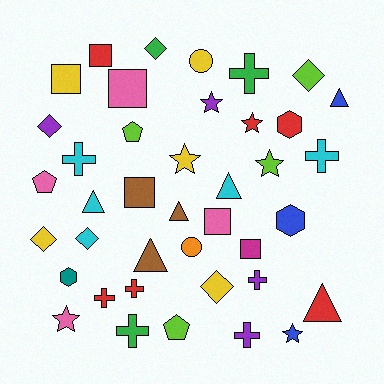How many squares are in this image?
There are 6 squares.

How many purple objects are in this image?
There are 4 purple objects.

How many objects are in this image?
There are 40 objects.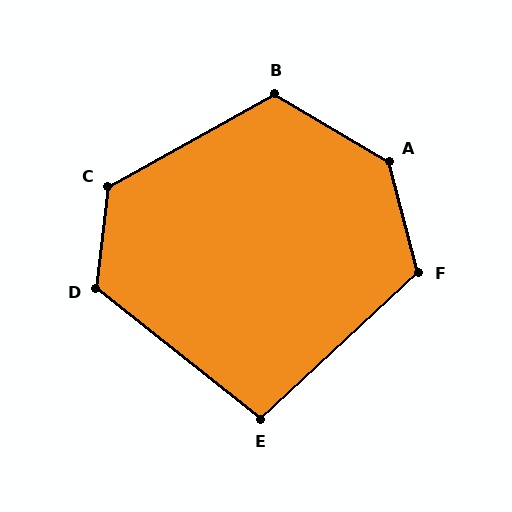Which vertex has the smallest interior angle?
E, at approximately 99 degrees.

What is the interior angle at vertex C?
Approximately 126 degrees (obtuse).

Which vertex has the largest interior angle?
A, at approximately 135 degrees.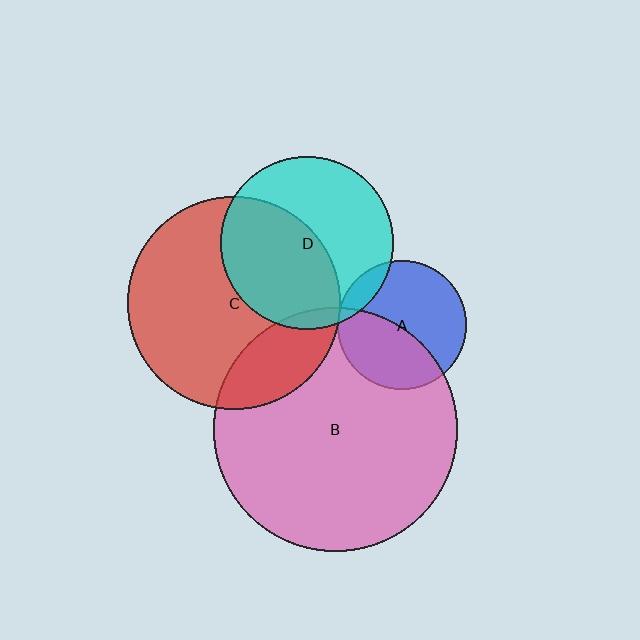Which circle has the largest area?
Circle B (pink).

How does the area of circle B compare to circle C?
Approximately 1.3 times.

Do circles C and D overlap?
Yes.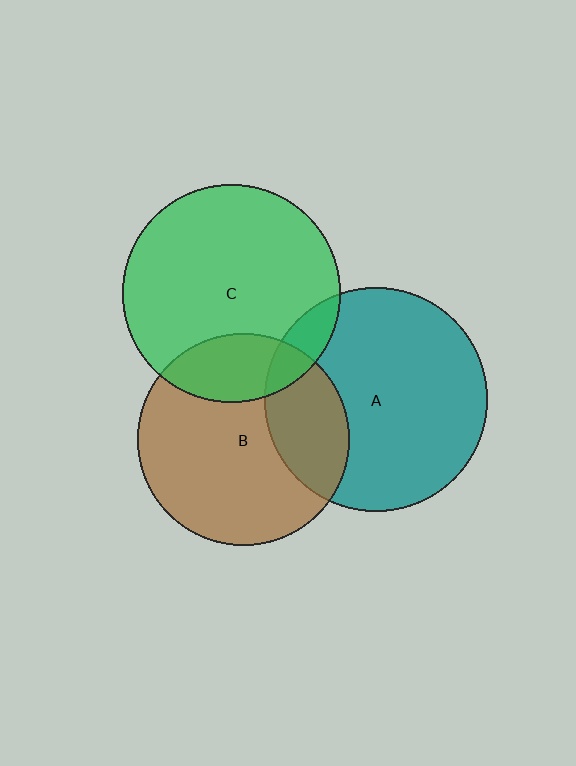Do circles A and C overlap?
Yes.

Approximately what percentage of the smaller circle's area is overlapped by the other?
Approximately 10%.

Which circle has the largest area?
Circle A (teal).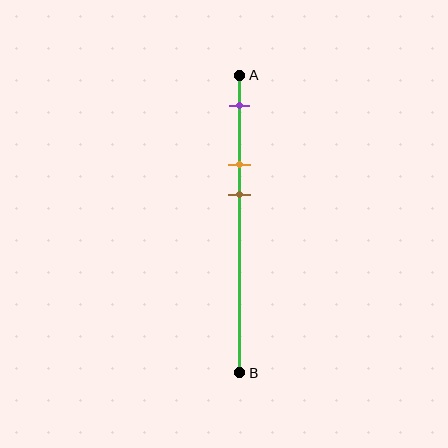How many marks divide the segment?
There are 3 marks dividing the segment.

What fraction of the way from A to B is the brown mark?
The brown mark is approximately 40% (0.4) of the way from A to B.